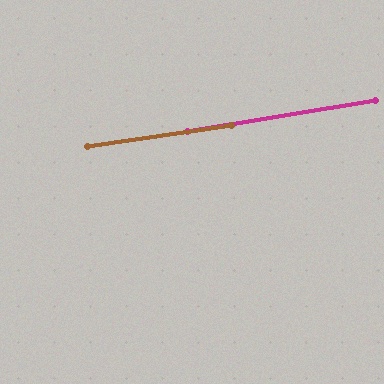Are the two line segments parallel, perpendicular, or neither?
Parallel — their directions differ by only 1.0°.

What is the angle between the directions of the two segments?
Approximately 1 degree.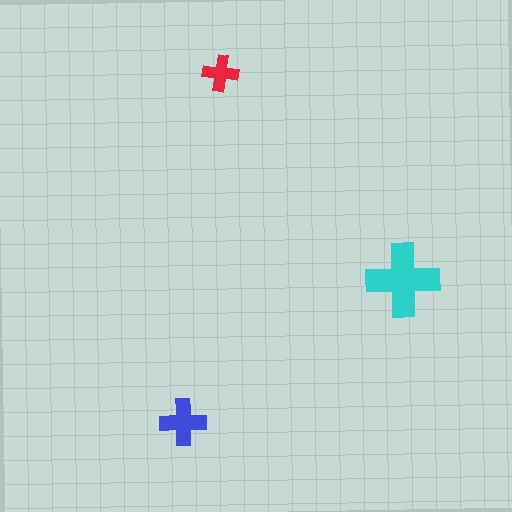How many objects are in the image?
There are 3 objects in the image.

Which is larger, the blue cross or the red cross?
The blue one.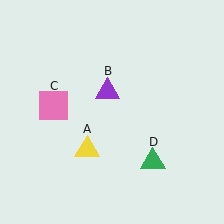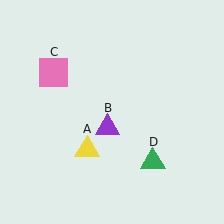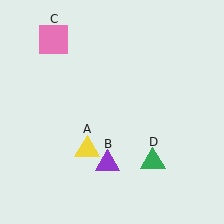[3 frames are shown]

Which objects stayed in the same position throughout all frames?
Yellow triangle (object A) and green triangle (object D) remained stationary.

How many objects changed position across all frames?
2 objects changed position: purple triangle (object B), pink square (object C).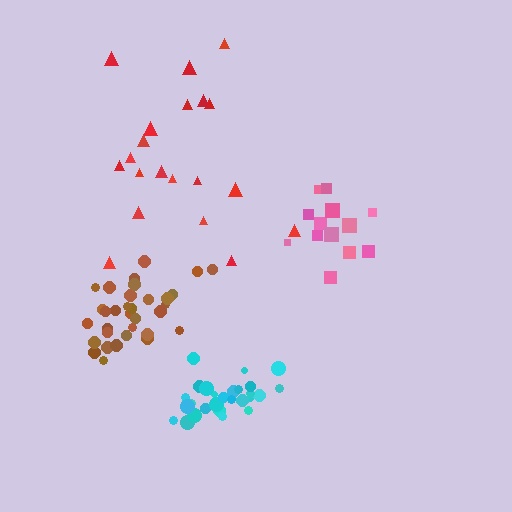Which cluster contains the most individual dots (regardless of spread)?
Brown (33).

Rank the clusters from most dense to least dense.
cyan, brown, pink, red.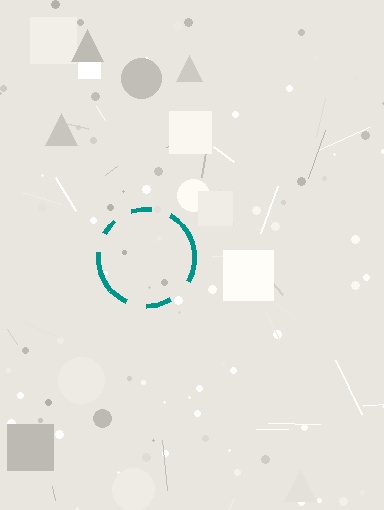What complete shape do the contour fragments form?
The contour fragments form a circle.